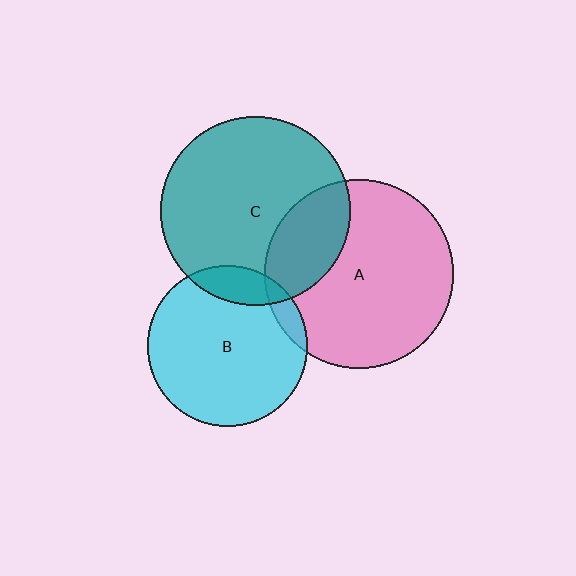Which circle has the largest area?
Circle C (teal).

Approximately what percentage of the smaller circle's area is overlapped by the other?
Approximately 15%.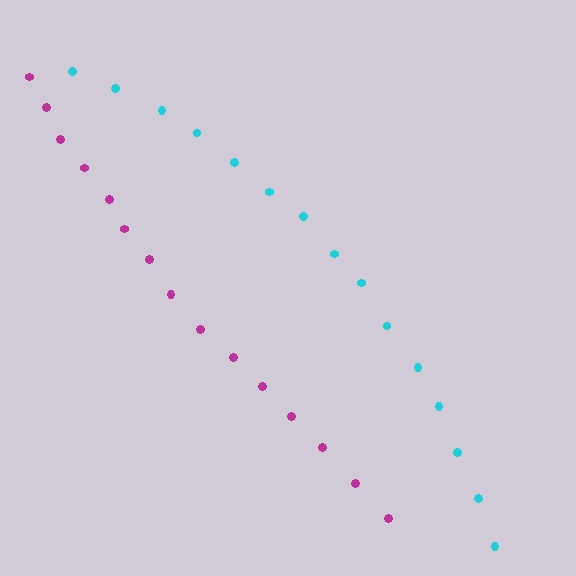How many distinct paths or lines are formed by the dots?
There are 2 distinct paths.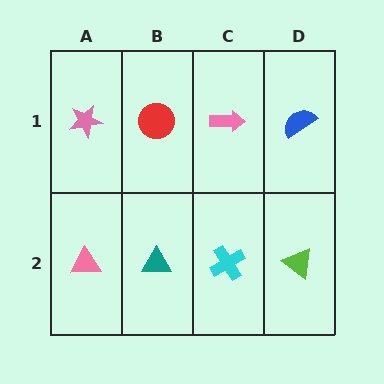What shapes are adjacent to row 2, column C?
A pink arrow (row 1, column C), a teal triangle (row 2, column B), a lime triangle (row 2, column D).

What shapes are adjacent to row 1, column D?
A lime triangle (row 2, column D), a pink arrow (row 1, column C).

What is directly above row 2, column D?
A blue semicircle.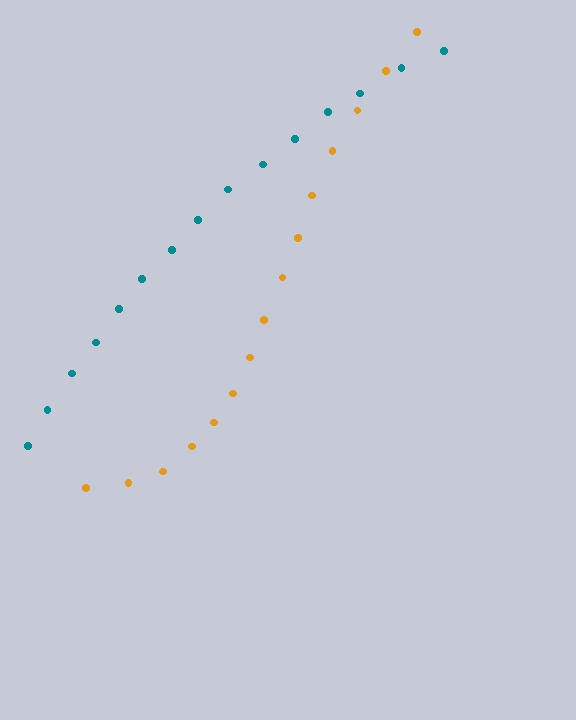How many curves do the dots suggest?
There are 2 distinct paths.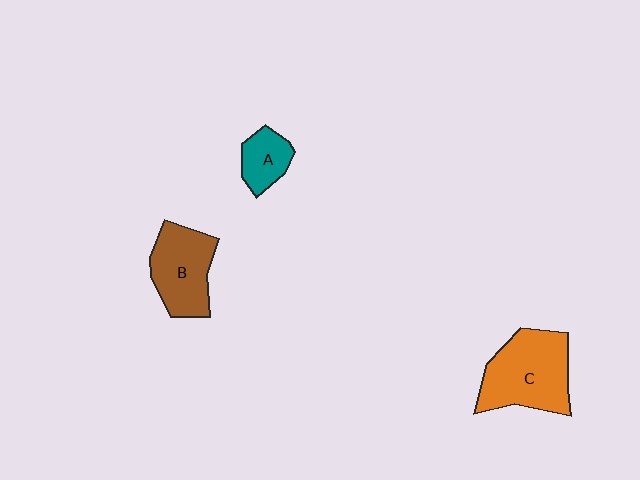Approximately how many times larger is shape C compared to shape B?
Approximately 1.3 times.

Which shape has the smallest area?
Shape A (teal).